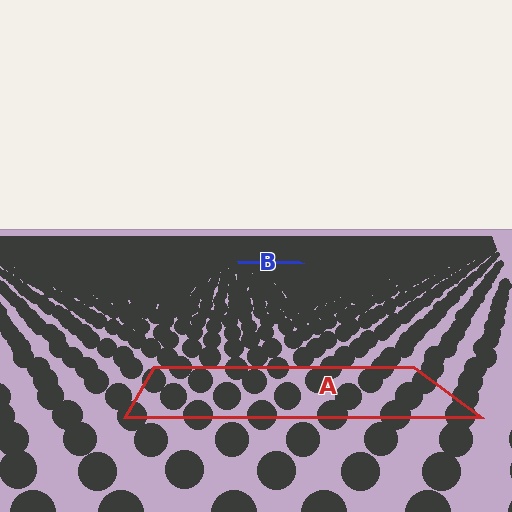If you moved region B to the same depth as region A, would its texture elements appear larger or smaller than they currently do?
They would appear larger. At a closer depth, the same texture elements are projected at a bigger on-screen size.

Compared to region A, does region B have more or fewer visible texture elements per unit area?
Region B has more texture elements per unit area — they are packed more densely because it is farther away.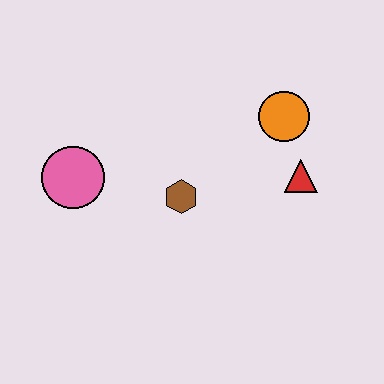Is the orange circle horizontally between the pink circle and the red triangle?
Yes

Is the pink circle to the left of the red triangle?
Yes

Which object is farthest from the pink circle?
The red triangle is farthest from the pink circle.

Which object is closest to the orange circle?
The red triangle is closest to the orange circle.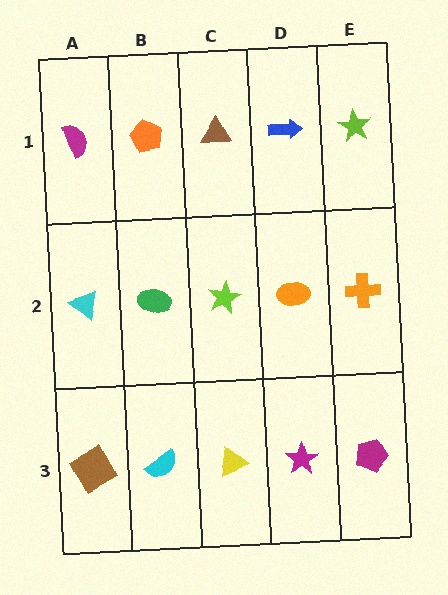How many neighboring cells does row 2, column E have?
3.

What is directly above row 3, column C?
A lime star.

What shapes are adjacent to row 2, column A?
A magenta semicircle (row 1, column A), a brown square (row 3, column A), a green ellipse (row 2, column B).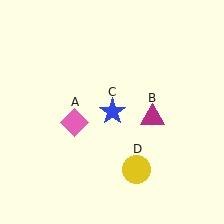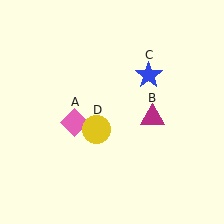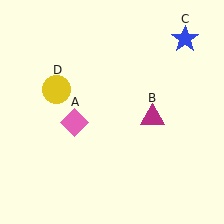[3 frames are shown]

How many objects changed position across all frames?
2 objects changed position: blue star (object C), yellow circle (object D).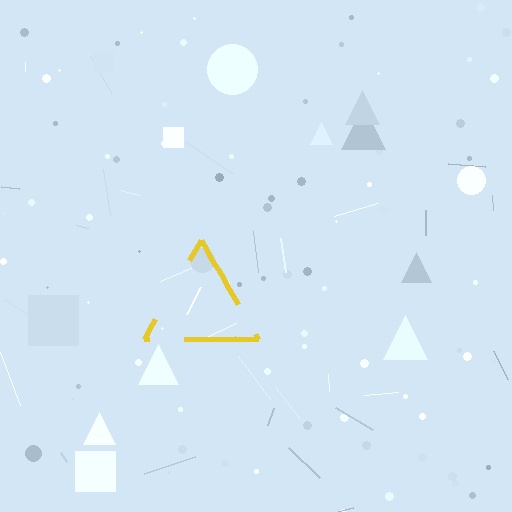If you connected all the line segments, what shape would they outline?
They would outline a triangle.